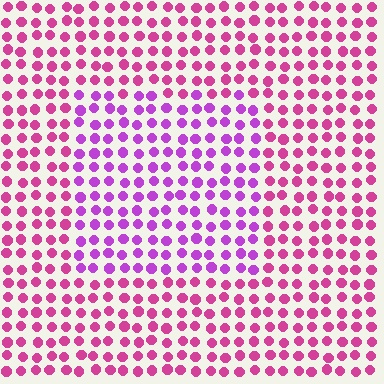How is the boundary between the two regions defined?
The boundary is defined purely by a slight shift in hue (about 33 degrees). Spacing, size, and orientation are identical on both sides.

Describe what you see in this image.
The image is filled with small magenta elements in a uniform arrangement. A rectangle-shaped region is visible where the elements are tinted to a slightly different hue, forming a subtle color boundary.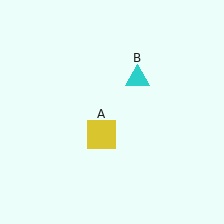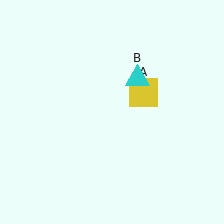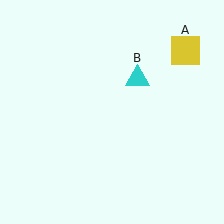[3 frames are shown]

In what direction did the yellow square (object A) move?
The yellow square (object A) moved up and to the right.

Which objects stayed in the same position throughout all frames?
Cyan triangle (object B) remained stationary.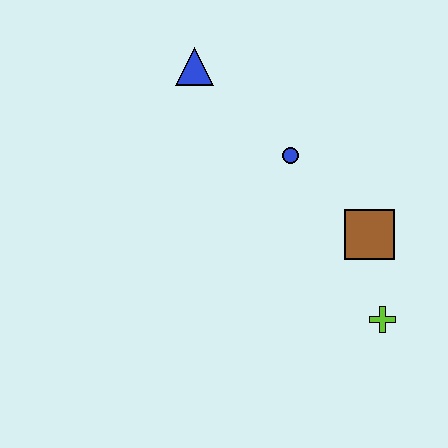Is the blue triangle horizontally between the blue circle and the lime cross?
No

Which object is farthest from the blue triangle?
The lime cross is farthest from the blue triangle.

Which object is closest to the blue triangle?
The blue circle is closest to the blue triangle.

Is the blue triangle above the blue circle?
Yes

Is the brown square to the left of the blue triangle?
No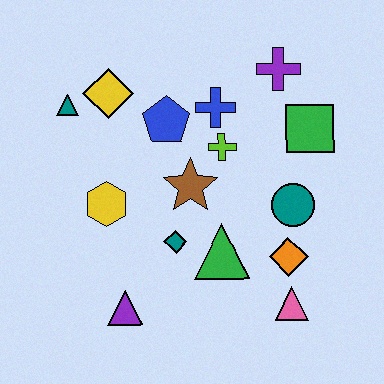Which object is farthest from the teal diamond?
The purple cross is farthest from the teal diamond.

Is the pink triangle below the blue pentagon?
Yes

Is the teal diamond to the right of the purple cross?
No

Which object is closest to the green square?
The purple cross is closest to the green square.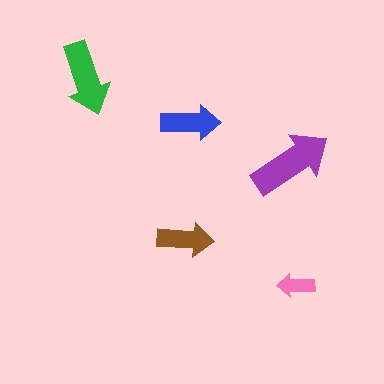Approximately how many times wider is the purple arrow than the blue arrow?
About 1.5 times wider.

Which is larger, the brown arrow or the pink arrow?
The brown one.